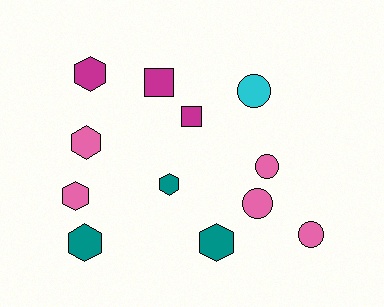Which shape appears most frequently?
Hexagon, with 6 objects.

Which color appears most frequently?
Pink, with 5 objects.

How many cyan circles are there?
There is 1 cyan circle.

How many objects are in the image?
There are 12 objects.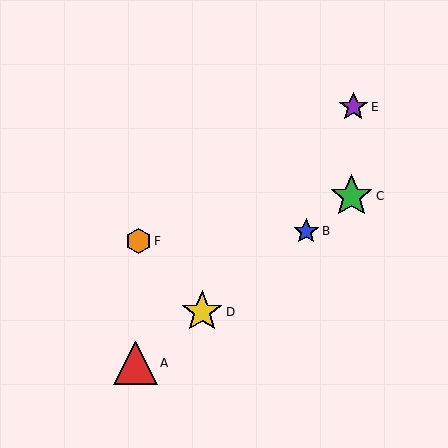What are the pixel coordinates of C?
Object C is at (352, 196).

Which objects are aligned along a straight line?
Objects A, B, C, D are aligned along a straight line.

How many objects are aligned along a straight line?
4 objects (A, B, C, D) are aligned along a straight line.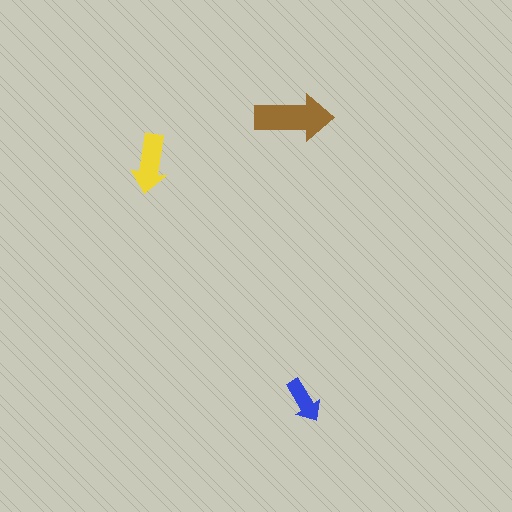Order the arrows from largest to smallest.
the brown one, the yellow one, the blue one.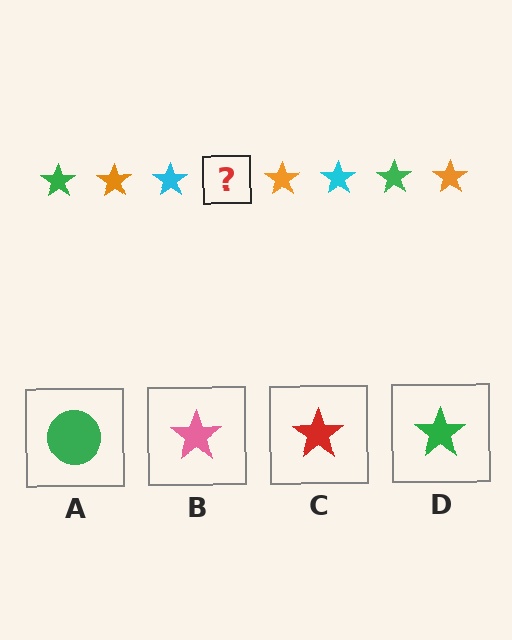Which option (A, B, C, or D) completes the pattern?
D.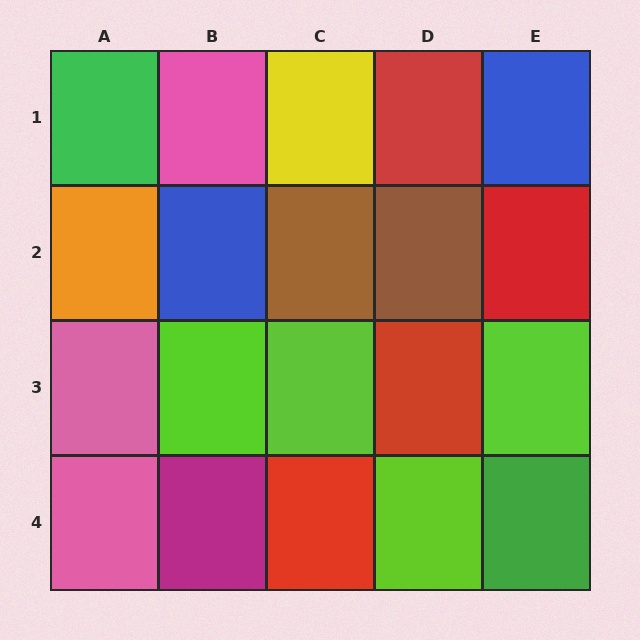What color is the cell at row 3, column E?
Lime.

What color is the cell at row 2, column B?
Blue.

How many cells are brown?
2 cells are brown.